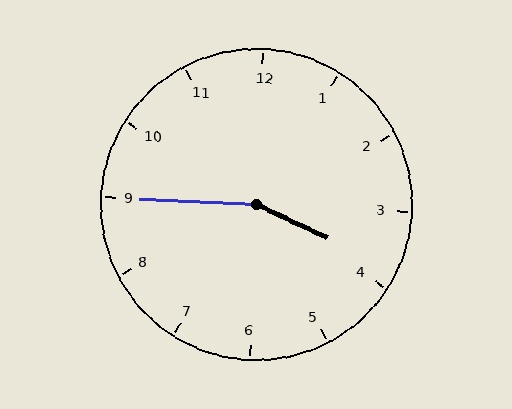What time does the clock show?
3:45.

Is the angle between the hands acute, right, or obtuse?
It is obtuse.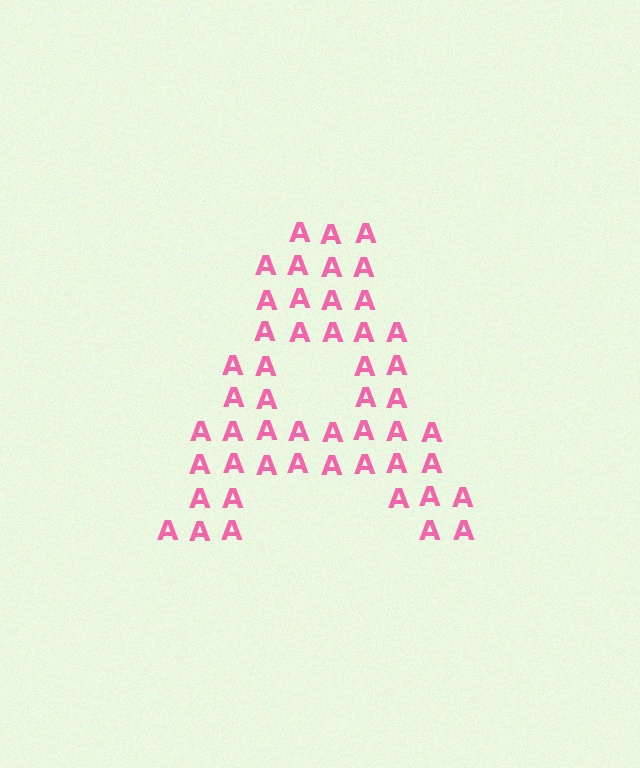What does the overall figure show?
The overall figure shows the letter A.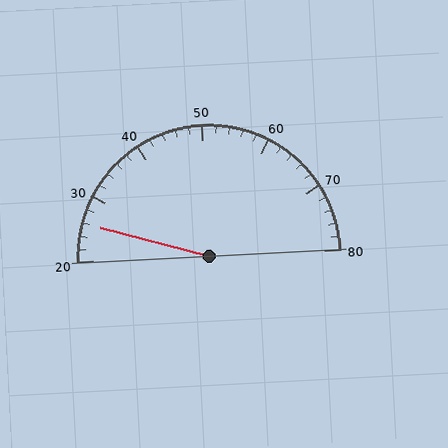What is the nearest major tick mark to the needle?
The nearest major tick mark is 30.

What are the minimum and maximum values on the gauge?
The gauge ranges from 20 to 80.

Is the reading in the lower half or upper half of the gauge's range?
The reading is in the lower half of the range (20 to 80).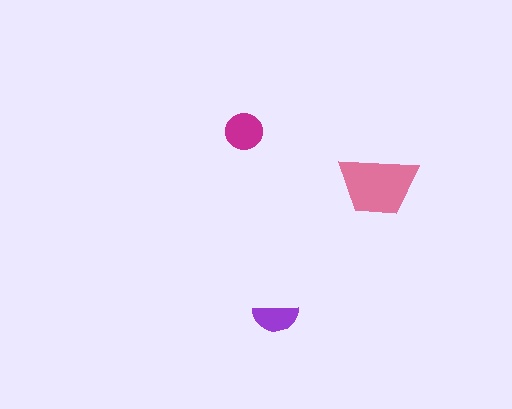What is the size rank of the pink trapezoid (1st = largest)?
1st.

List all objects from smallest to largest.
The purple semicircle, the magenta circle, the pink trapezoid.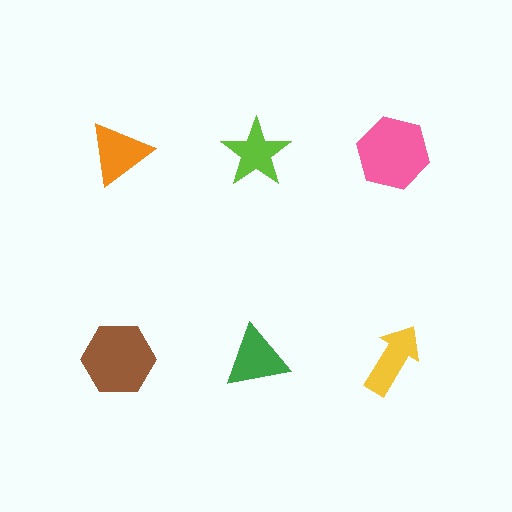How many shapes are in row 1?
3 shapes.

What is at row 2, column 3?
A yellow arrow.